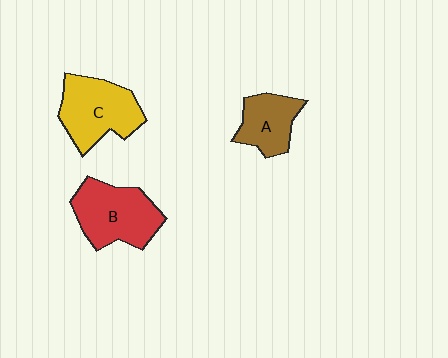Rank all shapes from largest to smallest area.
From largest to smallest: B (red), C (yellow), A (brown).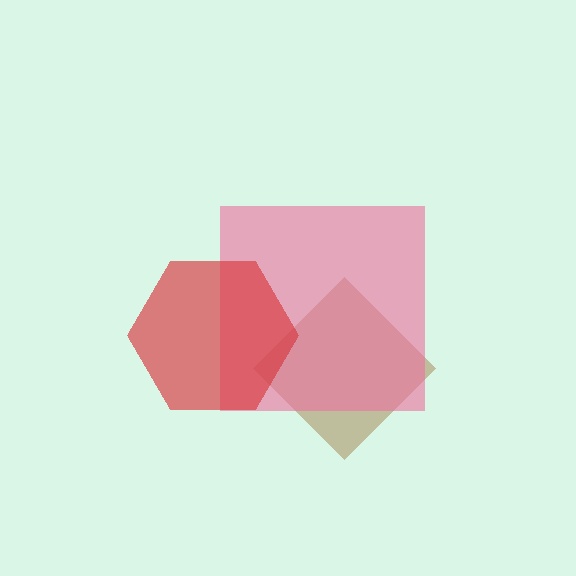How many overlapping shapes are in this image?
There are 3 overlapping shapes in the image.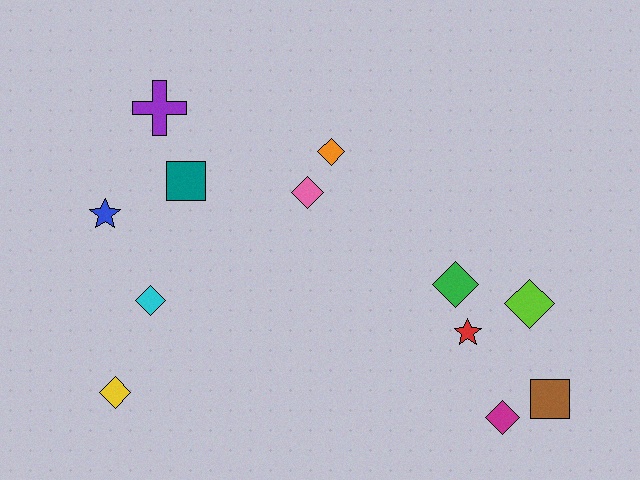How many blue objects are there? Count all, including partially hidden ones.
There is 1 blue object.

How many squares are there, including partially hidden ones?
There are 2 squares.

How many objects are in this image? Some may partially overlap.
There are 12 objects.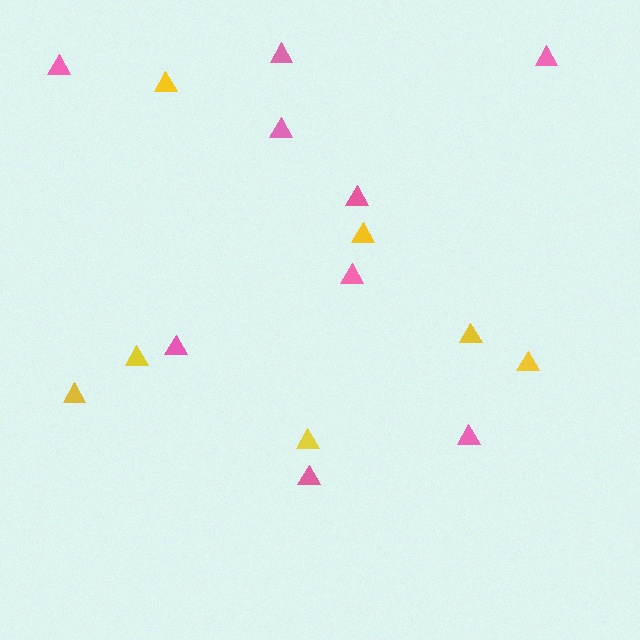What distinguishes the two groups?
There are 2 groups: one group of yellow triangles (7) and one group of pink triangles (9).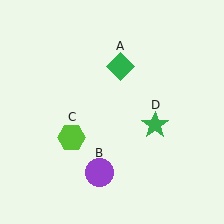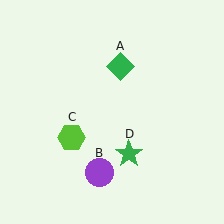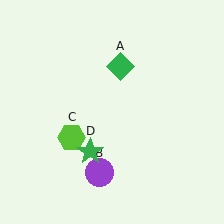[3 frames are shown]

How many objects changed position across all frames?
1 object changed position: green star (object D).